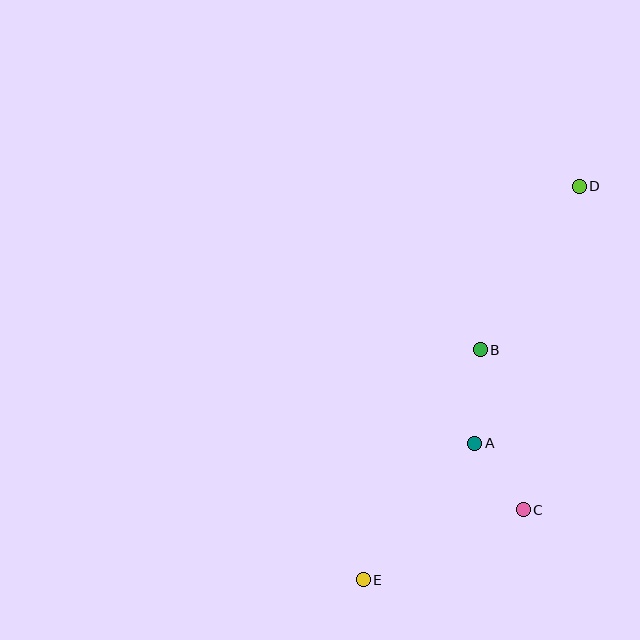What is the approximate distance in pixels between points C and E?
The distance between C and E is approximately 175 pixels.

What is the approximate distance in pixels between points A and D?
The distance between A and D is approximately 278 pixels.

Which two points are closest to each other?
Points A and C are closest to each other.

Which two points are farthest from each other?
Points D and E are farthest from each other.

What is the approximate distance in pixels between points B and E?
The distance between B and E is approximately 258 pixels.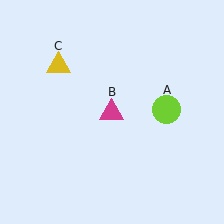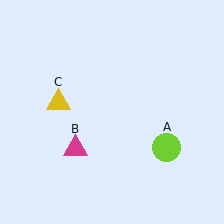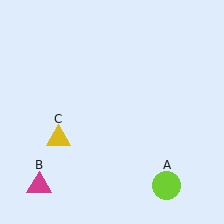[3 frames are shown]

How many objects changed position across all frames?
3 objects changed position: lime circle (object A), magenta triangle (object B), yellow triangle (object C).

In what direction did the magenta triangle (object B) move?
The magenta triangle (object B) moved down and to the left.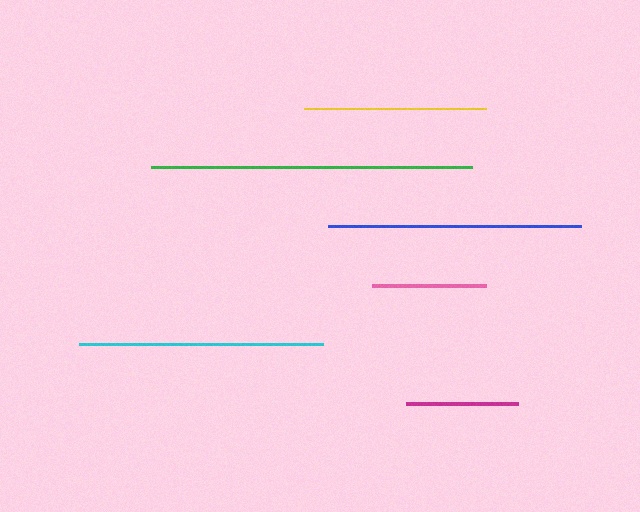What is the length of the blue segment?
The blue segment is approximately 253 pixels long.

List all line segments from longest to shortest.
From longest to shortest: green, blue, cyan, yellow, pink, magenta.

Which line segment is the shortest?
The magenta line is the shortest at approximately 113 pixels.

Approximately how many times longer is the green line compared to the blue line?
The green line is approximately 1.3 times the length of the blue line.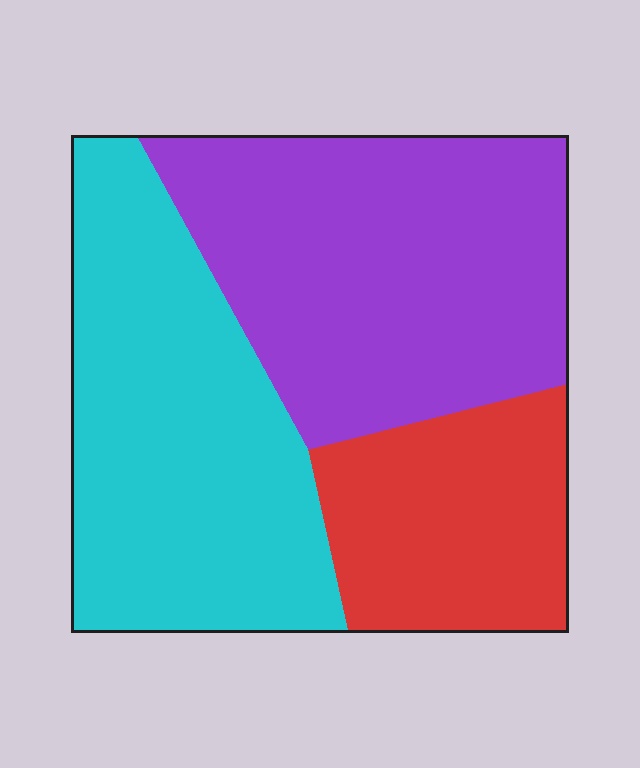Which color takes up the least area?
Red, at roughly 20%.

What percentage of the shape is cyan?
Cyan covers 38% of the shape.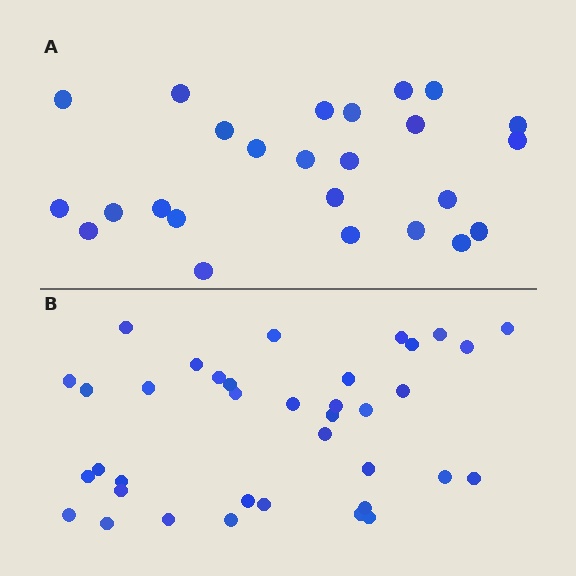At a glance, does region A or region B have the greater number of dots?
Region B (the bottom region) has more dots.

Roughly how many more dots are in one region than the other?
Region B has roughly 12 or so more dots than region A.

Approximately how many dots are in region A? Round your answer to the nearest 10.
About 20 dots. (The exact count is 25, which rounds to 20.)